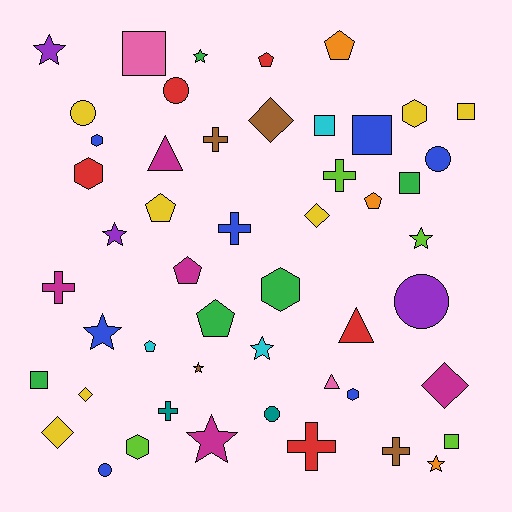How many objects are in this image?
There are 50 objects.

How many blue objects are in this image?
There are 7 blue objects.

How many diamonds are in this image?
There are 5 diamonds.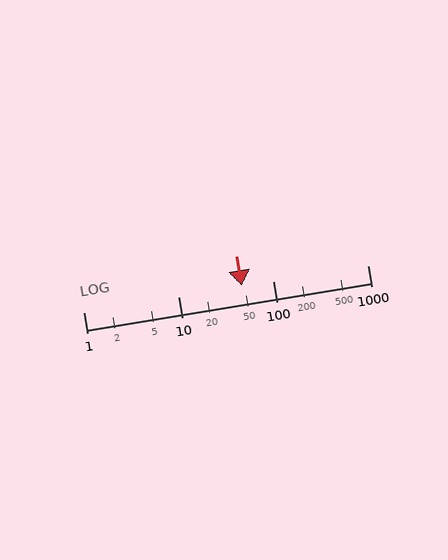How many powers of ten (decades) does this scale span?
The scale spans 3 decades, from 1 to 1000.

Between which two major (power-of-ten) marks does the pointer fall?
The pointer is between 10 and 100.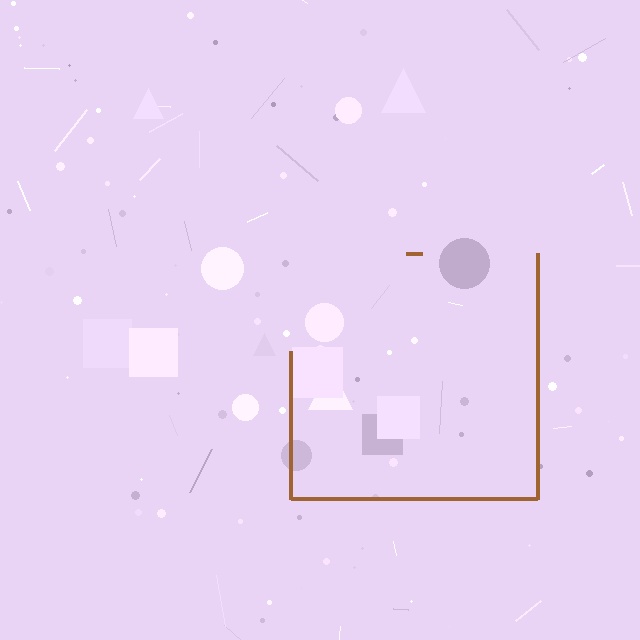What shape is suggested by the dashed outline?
The dashed outline suggests a square.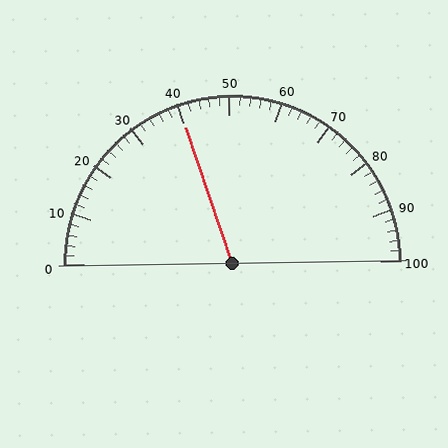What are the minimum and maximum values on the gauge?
The gauge ranges from 0 to 100.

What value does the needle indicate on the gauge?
The needle indicates approximately 40.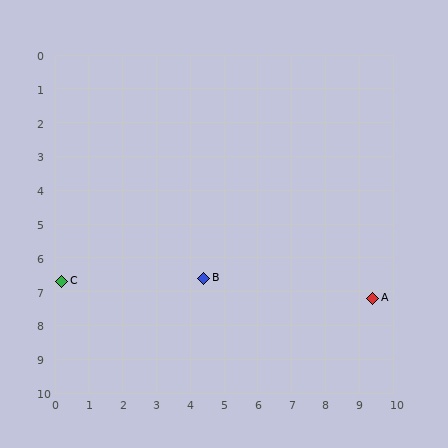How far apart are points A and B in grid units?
Points A and B are about 5.0 grid units apart.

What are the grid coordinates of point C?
Point C is at approximately (0.2, 6.7).